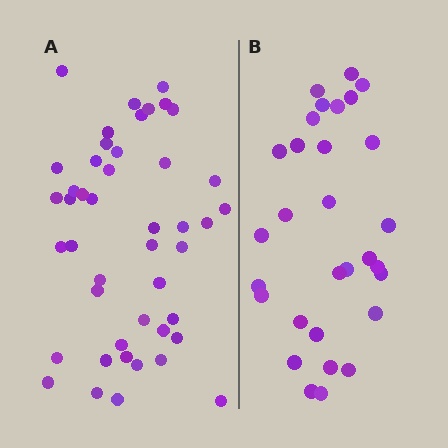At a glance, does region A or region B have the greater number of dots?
Region A (the left region) has more dots.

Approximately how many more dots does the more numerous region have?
Region A has approximately 15 more dots than region B.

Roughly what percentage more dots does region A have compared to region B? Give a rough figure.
About 50% more.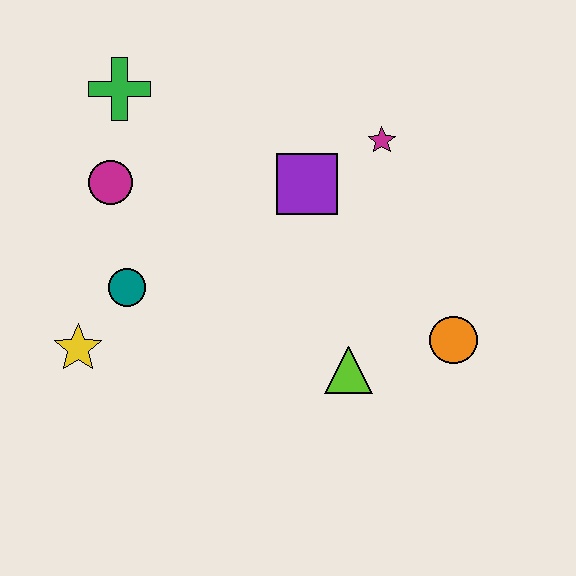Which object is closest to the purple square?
The magenta star is closest to the purple square.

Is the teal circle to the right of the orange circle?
No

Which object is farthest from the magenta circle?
The orange circle is farthest from the magenta circle.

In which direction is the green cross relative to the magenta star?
The green cross is to the left of the magenta star.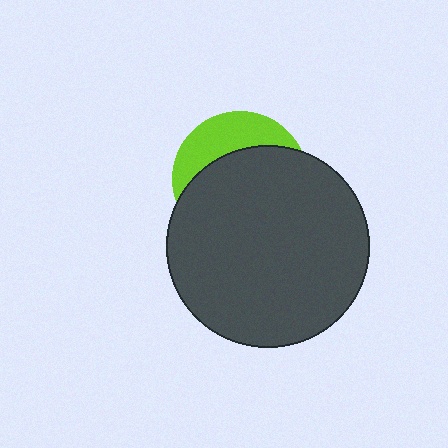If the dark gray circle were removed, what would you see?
You would see the complete lime circle.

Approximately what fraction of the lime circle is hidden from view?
Roughly 69% of the lime circle is hidden behind the dark gray circle.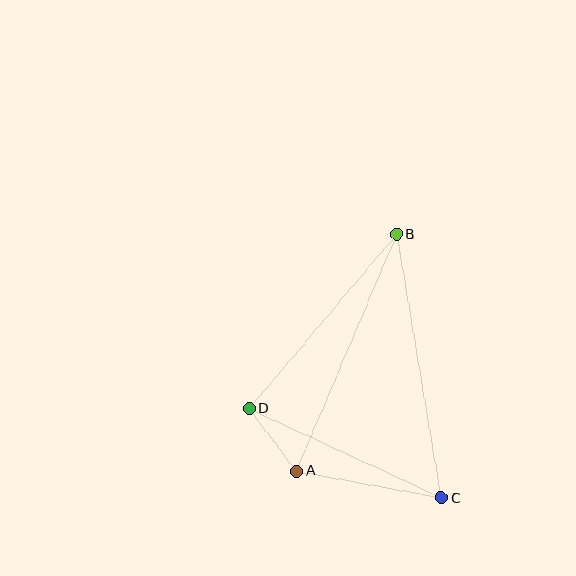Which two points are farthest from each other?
Points B and C are farthest from each other.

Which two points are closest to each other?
Points A and D are closest to each other.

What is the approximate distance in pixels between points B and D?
The distance between B and D is approximately 228 pixels.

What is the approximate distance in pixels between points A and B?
The distance between A and B is approximately 257 pixels.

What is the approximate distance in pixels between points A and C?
The distance between A and C is approximately 148 pixels.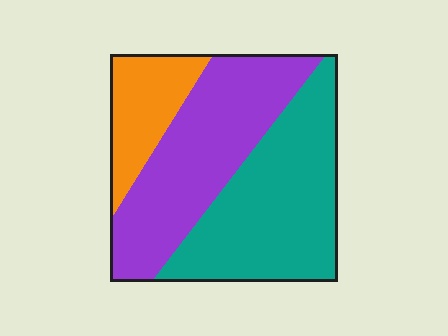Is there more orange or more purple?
Purple.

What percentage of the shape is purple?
Purple covers roughly 40% of the shape.